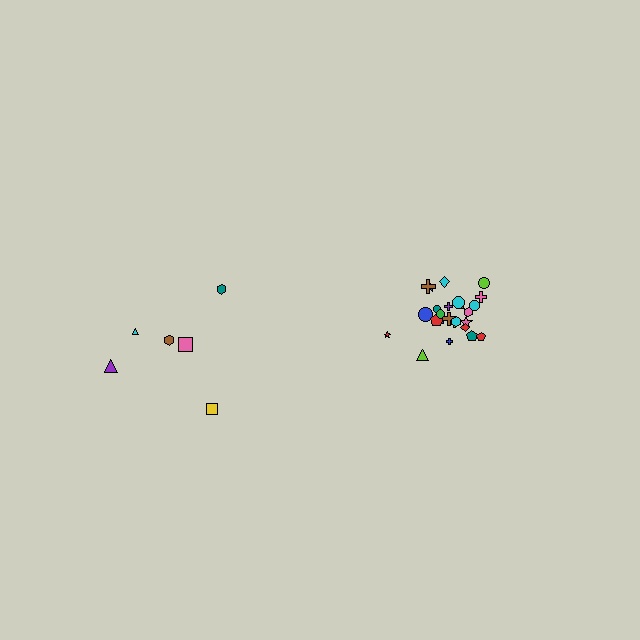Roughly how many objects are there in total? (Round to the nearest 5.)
Roughly 30 objects in total.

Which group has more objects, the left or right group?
The right group.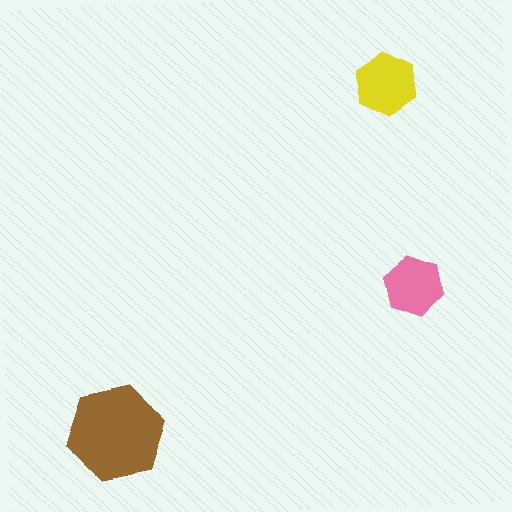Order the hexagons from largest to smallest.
the brown one, the yellow one, the pink one.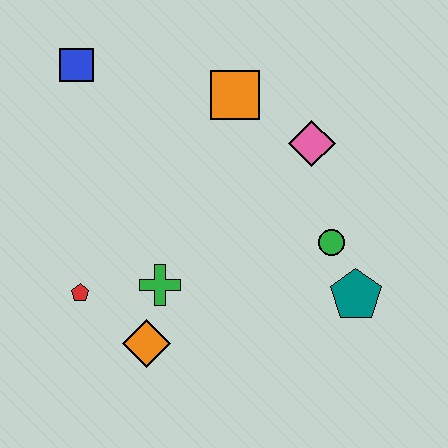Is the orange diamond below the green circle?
Yes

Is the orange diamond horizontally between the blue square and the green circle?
Yes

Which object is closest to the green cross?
The orange diamond is closest to the green cross.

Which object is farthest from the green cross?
The blue square is farthest from the green cross.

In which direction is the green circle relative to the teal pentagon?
The green circle is above the teal pentagon.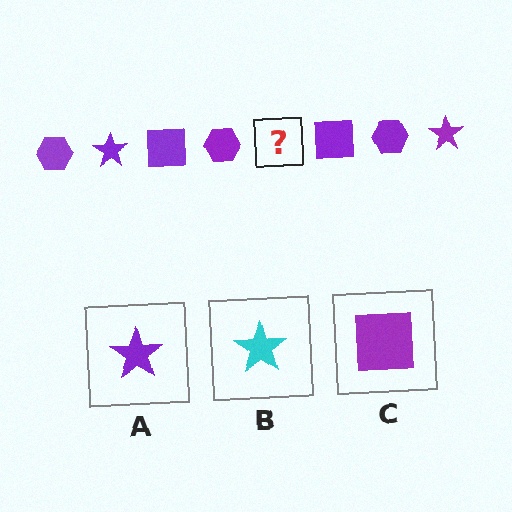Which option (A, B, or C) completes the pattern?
A.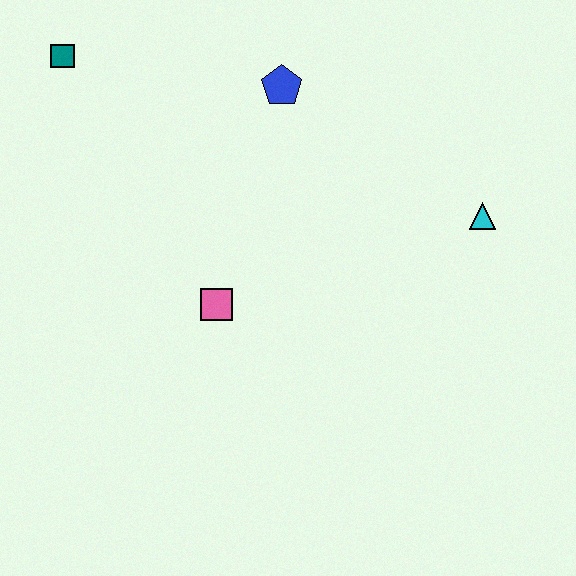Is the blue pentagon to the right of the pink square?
Yes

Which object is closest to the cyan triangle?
The blue pentagon is closest to the cyan triangle.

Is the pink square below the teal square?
Yes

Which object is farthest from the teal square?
The cyan triangle is farthest from the teal square.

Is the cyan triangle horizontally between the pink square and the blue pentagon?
No